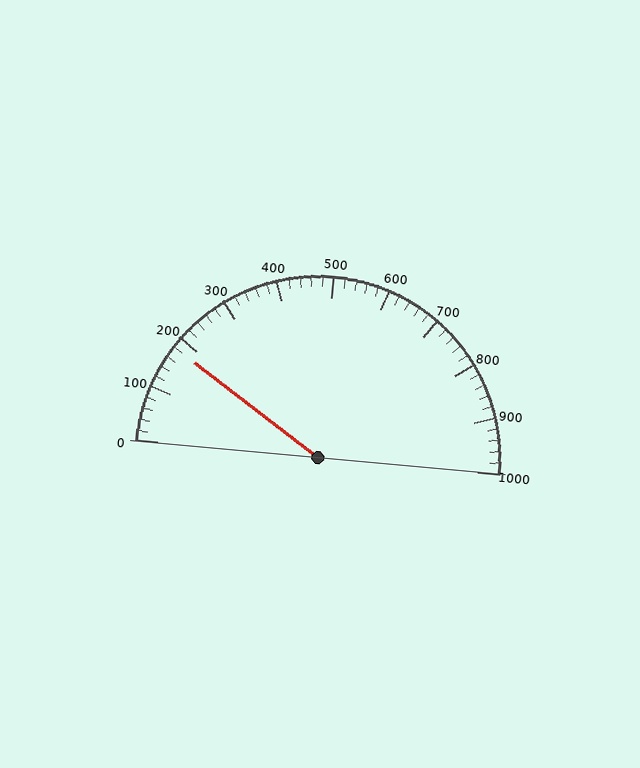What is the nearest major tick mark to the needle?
The nearest major tick mark is 200.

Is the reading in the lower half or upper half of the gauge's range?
The reading is in the lower half of the range (0 to 1000).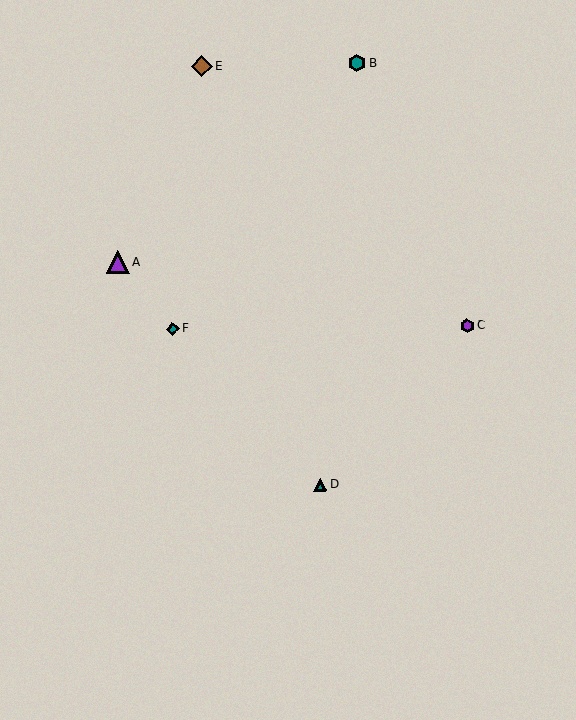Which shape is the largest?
The purple triangle (labeled A) is the largest.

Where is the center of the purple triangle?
The center of the purple triangle is at (118, 262).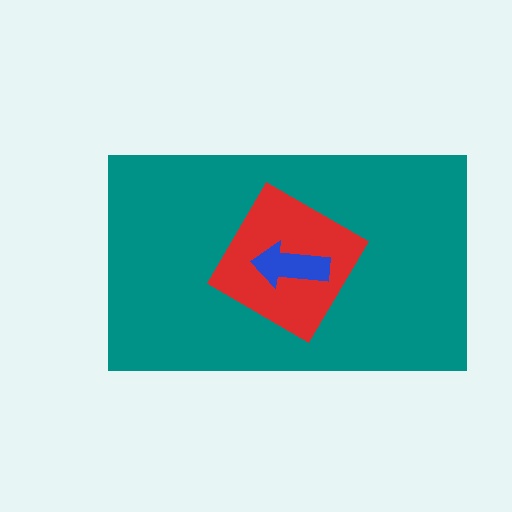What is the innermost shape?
The blue arrow.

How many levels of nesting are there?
3.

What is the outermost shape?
The teal rectangle.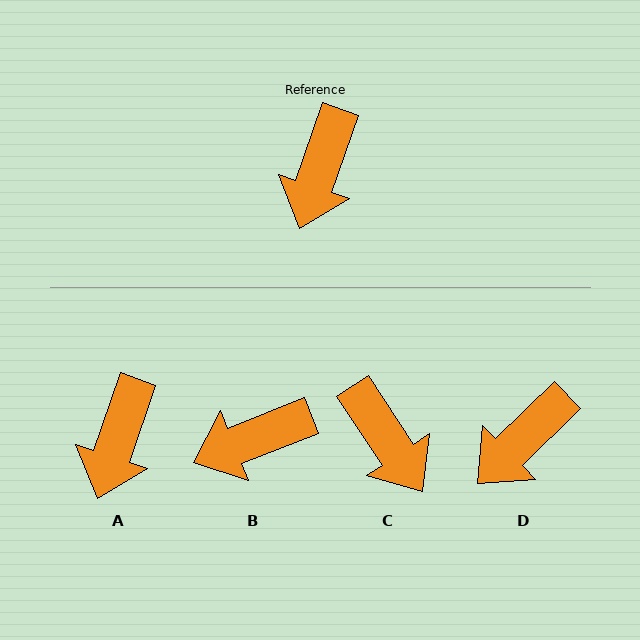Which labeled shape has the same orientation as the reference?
A.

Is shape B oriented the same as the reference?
No, it is off by about 49 degrees.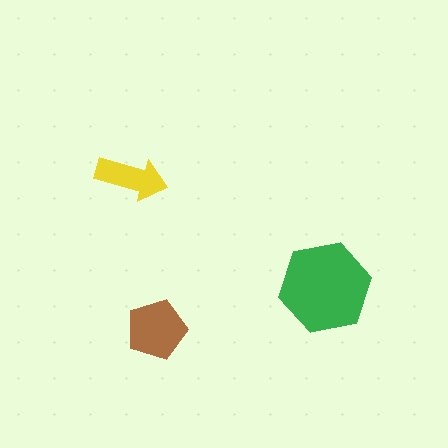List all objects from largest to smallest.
The green hexagon, the brown pentagon, the yellow arrow.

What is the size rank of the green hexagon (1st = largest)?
1st.